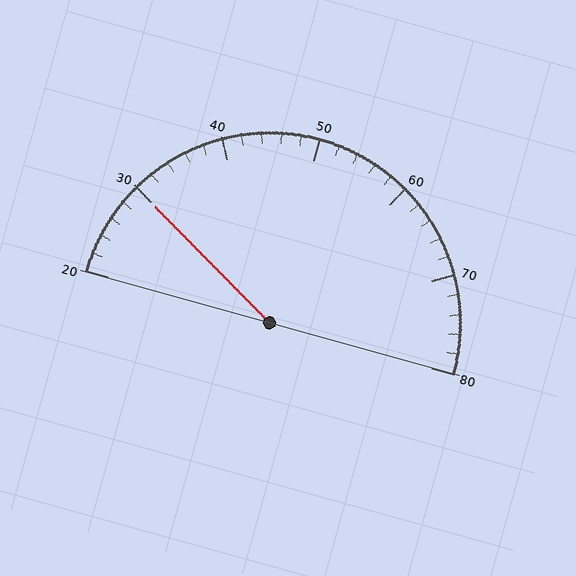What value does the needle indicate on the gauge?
The needle indicates approximately 30.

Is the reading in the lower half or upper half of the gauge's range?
The reading is in the lower half of the range (20 to 80).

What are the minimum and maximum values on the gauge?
The gauge ranges from 20 to 80.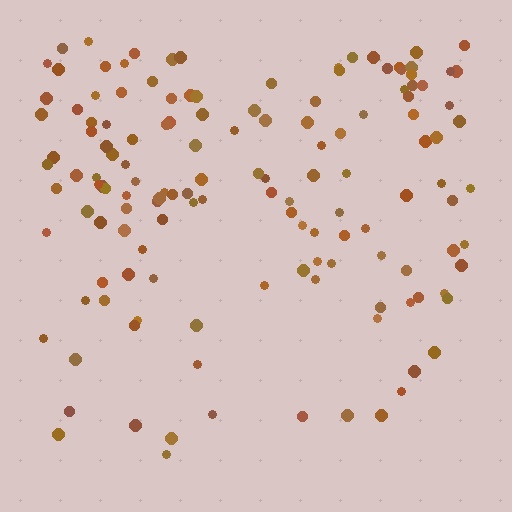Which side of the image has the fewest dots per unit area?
The bottom.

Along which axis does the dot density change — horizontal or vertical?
Vertical.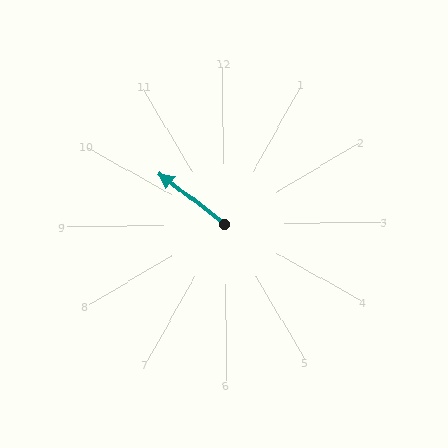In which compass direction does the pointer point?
Northwest.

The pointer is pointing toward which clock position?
Roughly 10 o'clock.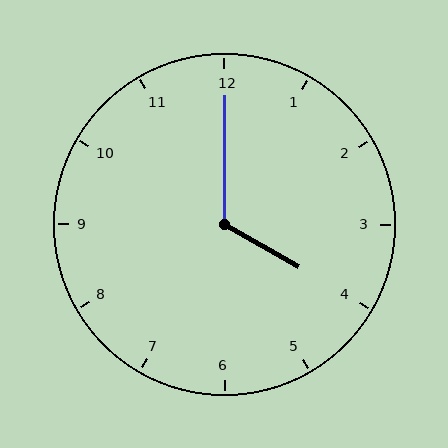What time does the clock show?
4:00.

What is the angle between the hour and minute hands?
Approximately 120 degrees.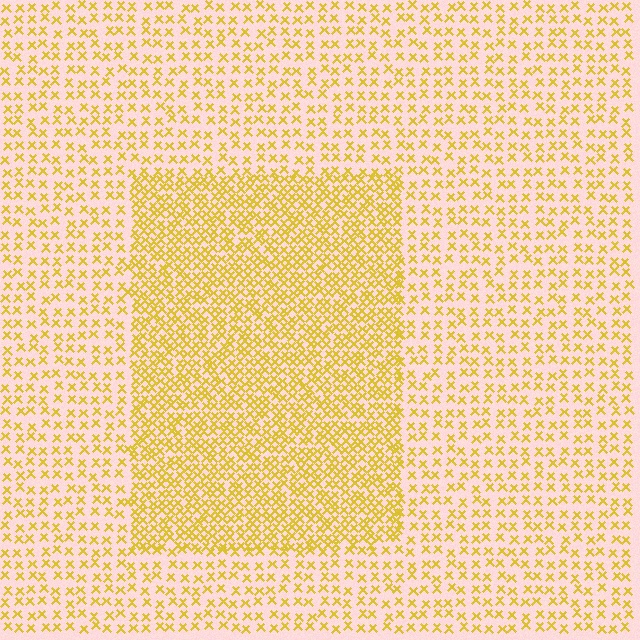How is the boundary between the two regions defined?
The boundary is defined by a change in element density (approximately 2.1x ratio). All elements are the same color, size, and shape.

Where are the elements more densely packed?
The elements are more densely packed inside the rectangle boundary.